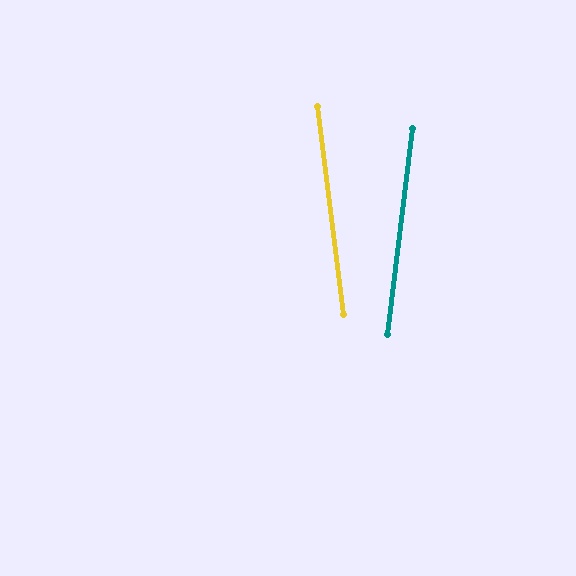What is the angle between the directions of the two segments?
Approximately 14 degrees.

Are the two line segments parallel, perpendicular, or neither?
Neither parallel nor perpendicular — they differ by about 14°.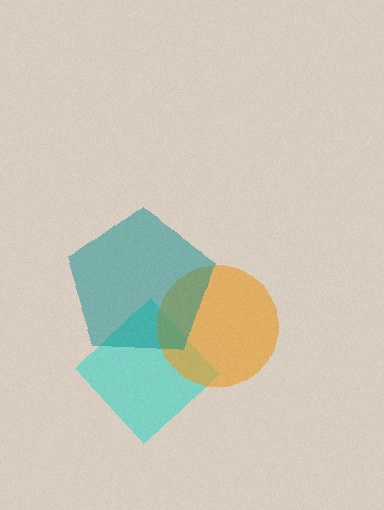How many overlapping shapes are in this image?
There are 3 overlapping shapes in the image.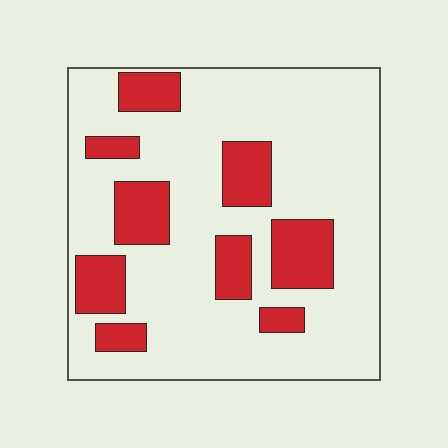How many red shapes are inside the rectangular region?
9.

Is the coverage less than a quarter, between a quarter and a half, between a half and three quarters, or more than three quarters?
Less than a quarter.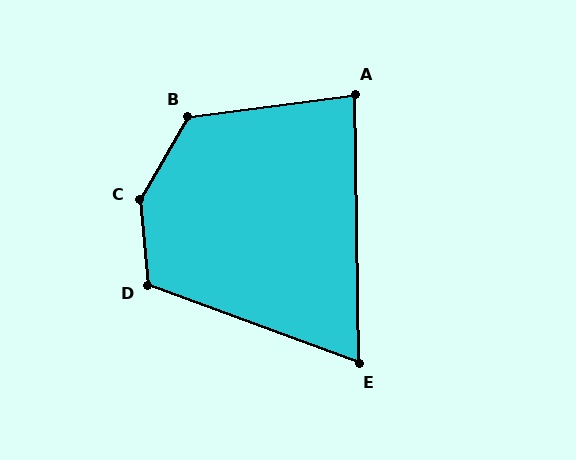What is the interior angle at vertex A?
Approximately 83 degrees (acute).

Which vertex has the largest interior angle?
C, at approximately 145 degrees.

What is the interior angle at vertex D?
Approximately 115 degrees (obtuse).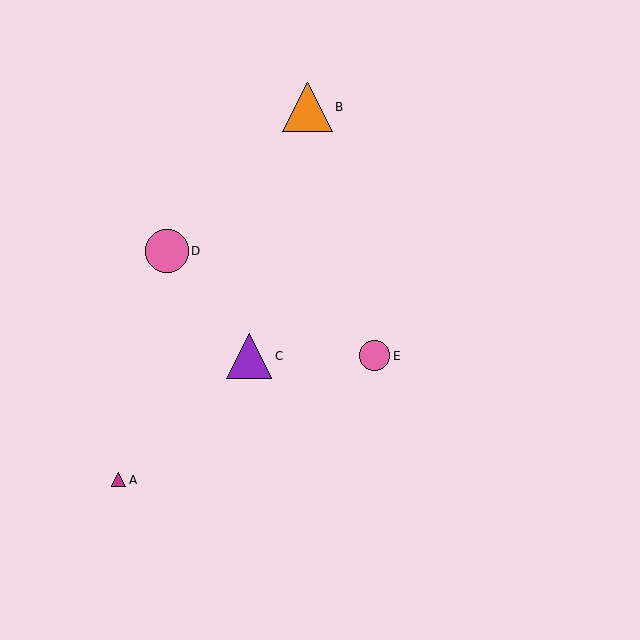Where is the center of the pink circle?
The center of the pink circle is at (167, 251).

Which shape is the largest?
The orange triangle (labeled B) is the largest.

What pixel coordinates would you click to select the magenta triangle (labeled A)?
Click at (119, 480) to select the magenta triangle A.